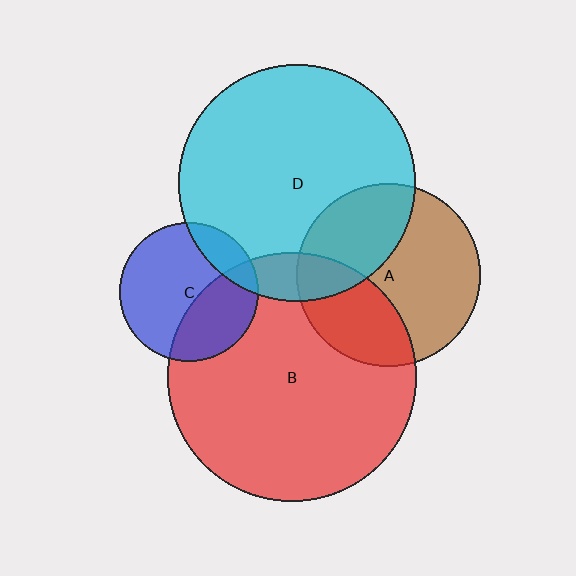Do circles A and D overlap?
Yes.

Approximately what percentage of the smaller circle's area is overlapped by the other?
Approximately 35%.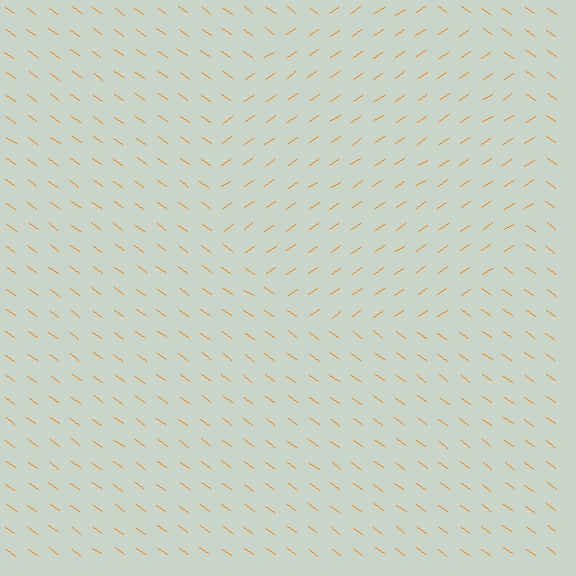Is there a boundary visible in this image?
Yes, there is a texture boundary formed by a change in line orientation.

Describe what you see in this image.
The image is filled with small orange line segments. A circle region in the image has lines oriented differently from the surrounding lines, creating a visible texture boundary.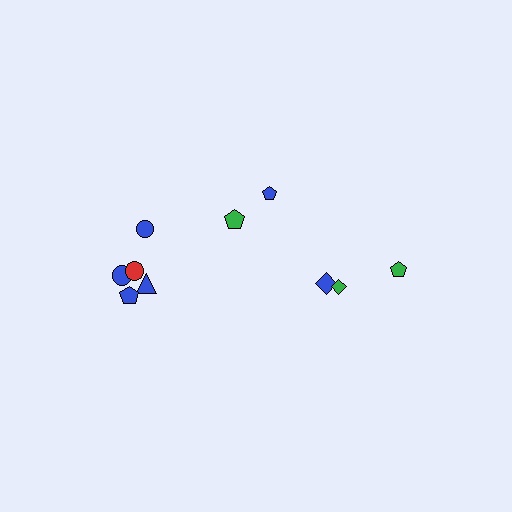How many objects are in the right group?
There are 4 objects.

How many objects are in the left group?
There are 6 objects.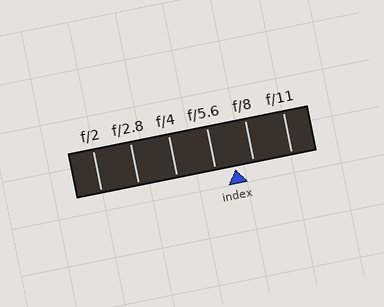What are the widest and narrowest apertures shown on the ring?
The widest aperture shown is f/2 and the narrowest is f/11.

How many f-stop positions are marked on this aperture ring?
There are 6 f-stop positions marked.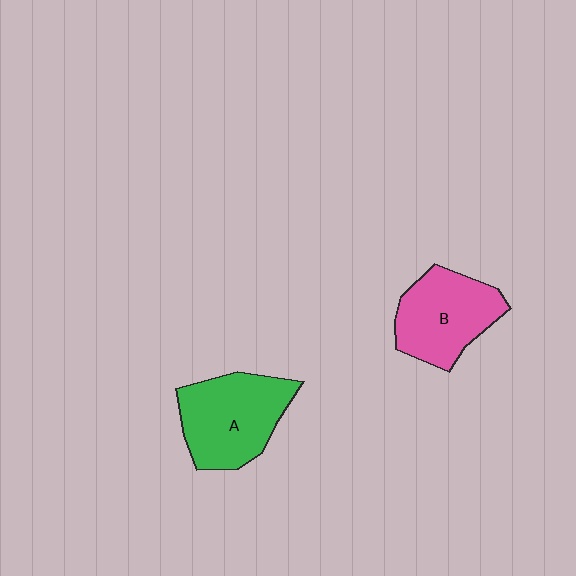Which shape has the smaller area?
Shape B (pink).